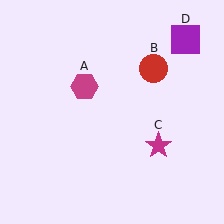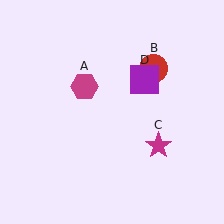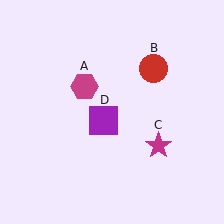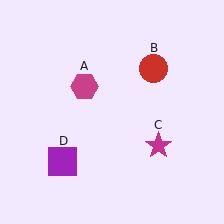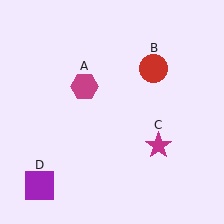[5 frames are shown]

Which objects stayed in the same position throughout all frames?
Magenta hexagon (object A) and red circle (object B) and magenta star (object C) remained stationary.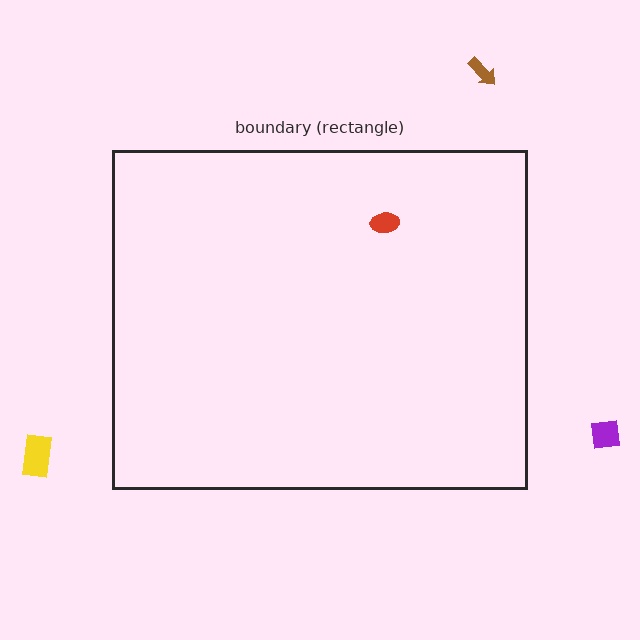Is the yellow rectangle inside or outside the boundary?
Outside.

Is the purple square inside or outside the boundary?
Outside.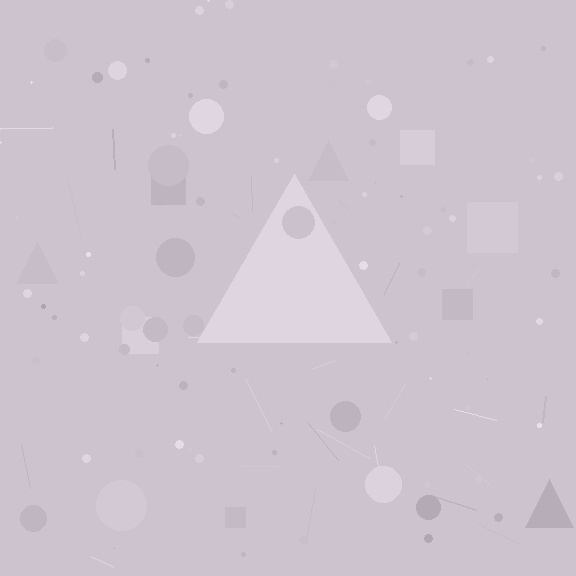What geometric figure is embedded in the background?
A triangle is embedded in the background.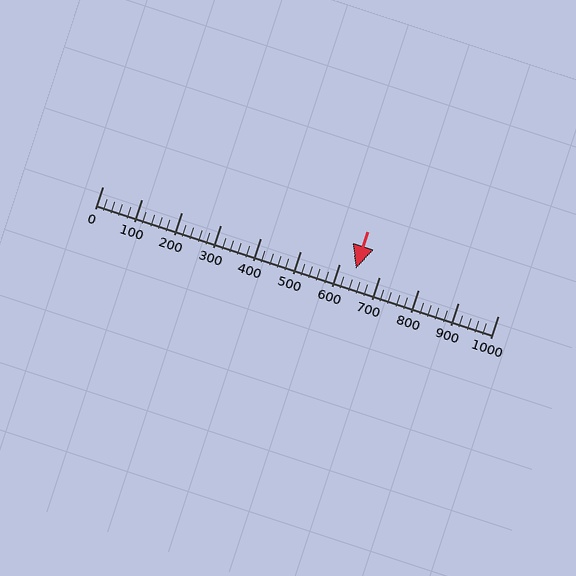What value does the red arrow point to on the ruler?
The red arrow points to approximately 640.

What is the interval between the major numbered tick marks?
The major tick marks are spaced 100 units apart.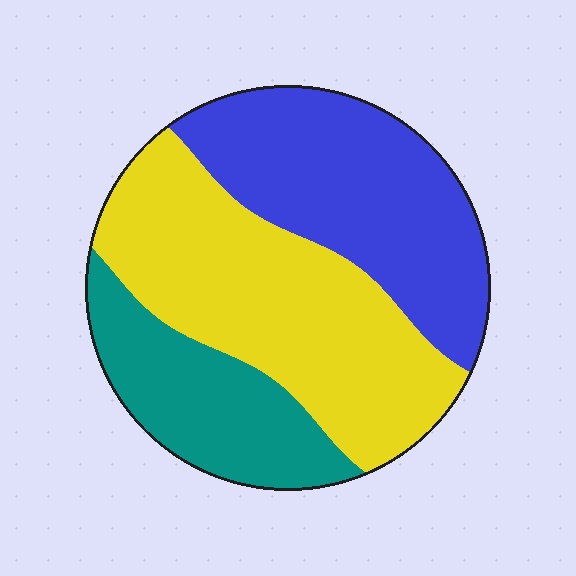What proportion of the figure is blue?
Blue covers 35% of the figure.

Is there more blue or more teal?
Blue.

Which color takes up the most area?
Yellow, at roughly 45%.